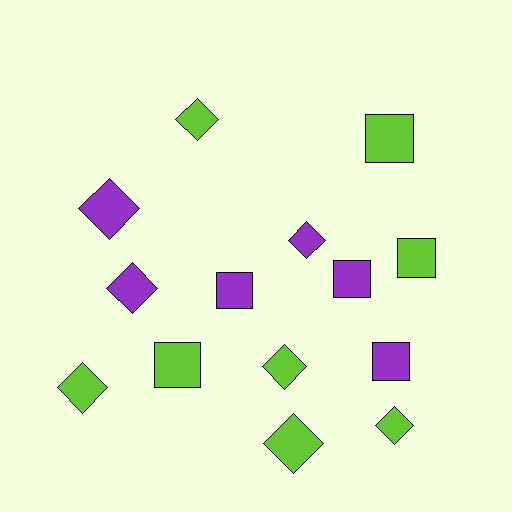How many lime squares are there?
There are 3 lime squares.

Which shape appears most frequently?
Diamond, with 8 objects.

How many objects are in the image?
There are 14 objects.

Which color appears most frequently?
Lime, with 8 objects.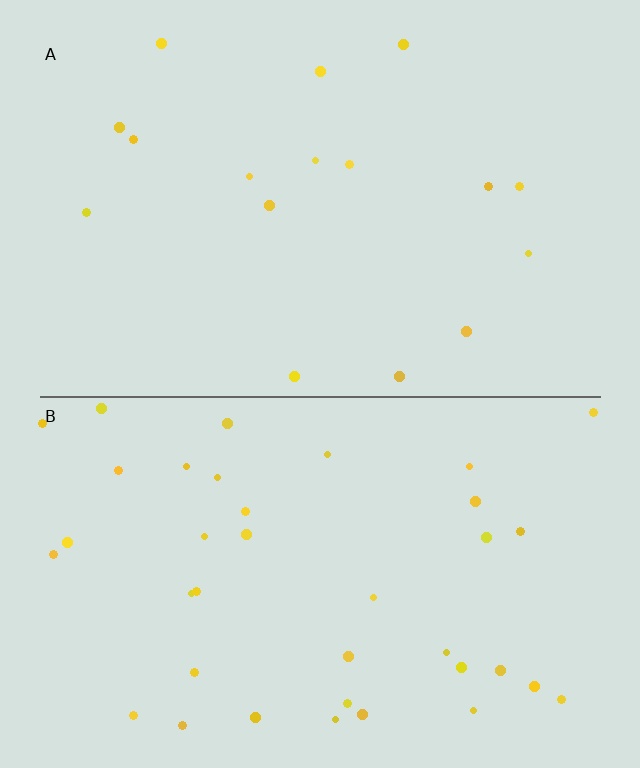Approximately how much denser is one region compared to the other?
Approximately 2.3× — region B over region A.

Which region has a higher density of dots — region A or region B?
B (the bottom).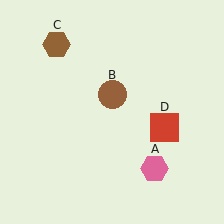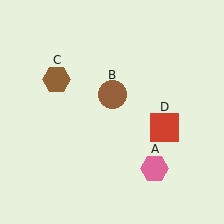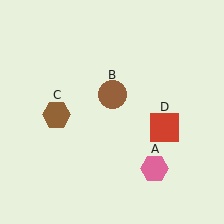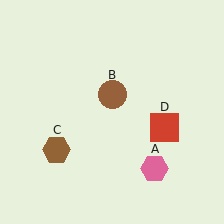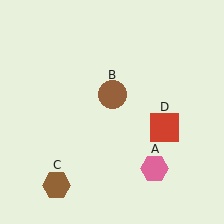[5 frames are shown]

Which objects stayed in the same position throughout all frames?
Pink hexagon (object A) and brown circle (object B) and red square (object D) remained stationary.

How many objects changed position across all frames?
1 object changed position: brown hexagon (object C).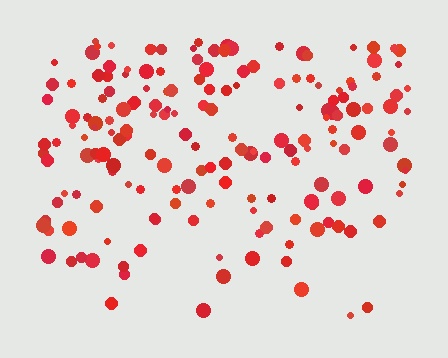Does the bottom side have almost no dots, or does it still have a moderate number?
Still a moderate number, just noticeably fewer than the top.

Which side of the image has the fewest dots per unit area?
The bottom.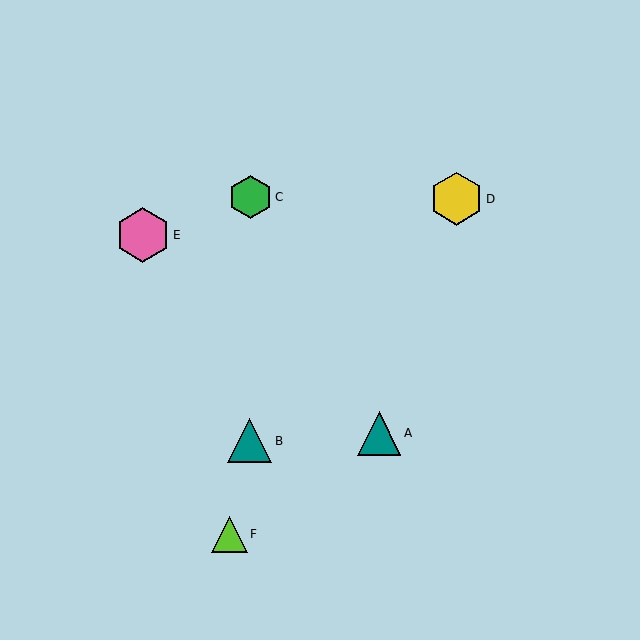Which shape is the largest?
The pink hexagon (labeled E) is the largest.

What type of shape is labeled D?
Shape D is a yellow hexagon.